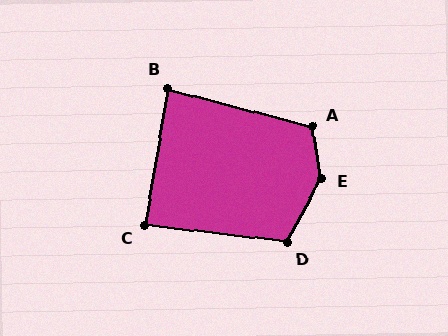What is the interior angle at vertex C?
Approximately 87 degrees (approximately right).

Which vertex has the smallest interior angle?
B, at approximately 85 degrees.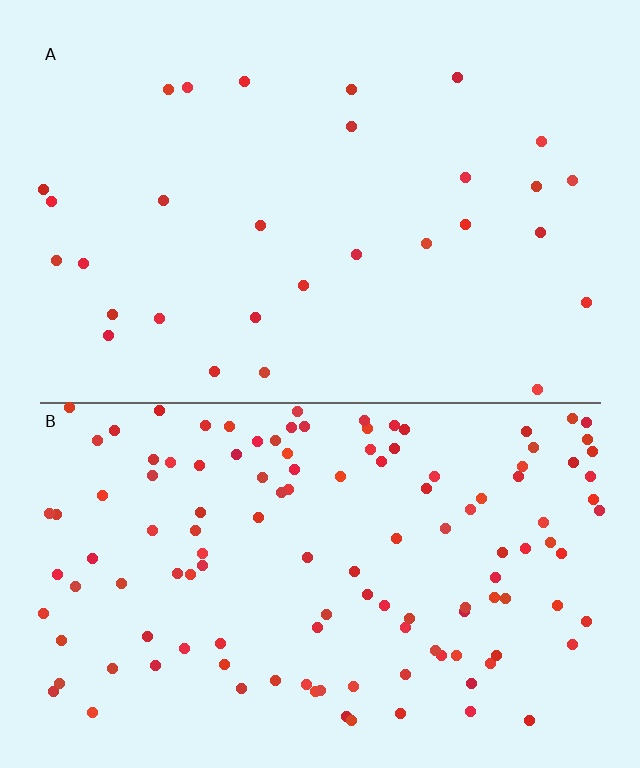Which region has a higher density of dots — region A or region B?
B (the bottom).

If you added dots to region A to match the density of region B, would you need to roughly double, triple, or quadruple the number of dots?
Approximately quadruple.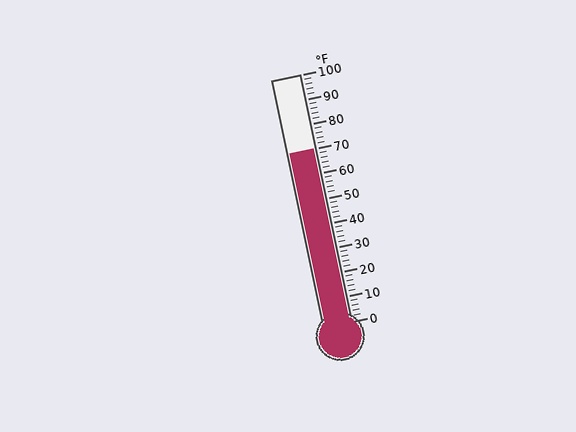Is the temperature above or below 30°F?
The temperature is above 30°F.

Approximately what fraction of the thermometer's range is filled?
The thermometer is filled to approximately 70% of its range.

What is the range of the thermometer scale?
The thermometer scale ranges from 0°F to 100°F.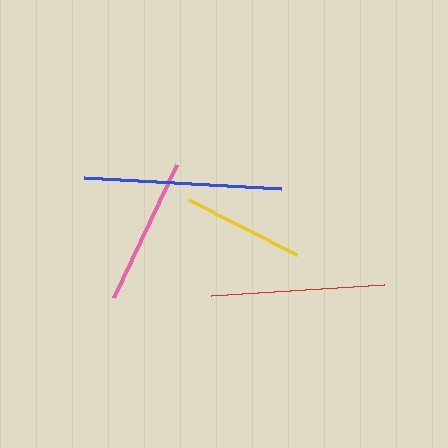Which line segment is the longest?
The blue line is the longest at approximately 198 pixels.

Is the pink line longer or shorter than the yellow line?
The pink line is longer than the yellow line.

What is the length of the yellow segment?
The yellow segment is approximately 121 pixels long.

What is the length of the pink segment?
The pink segment is approximately 147 pixels long.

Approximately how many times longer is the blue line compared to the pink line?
The blue line is approximately 1.3 times the length of the pink line.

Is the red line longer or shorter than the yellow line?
The red line is longer than the yellow line.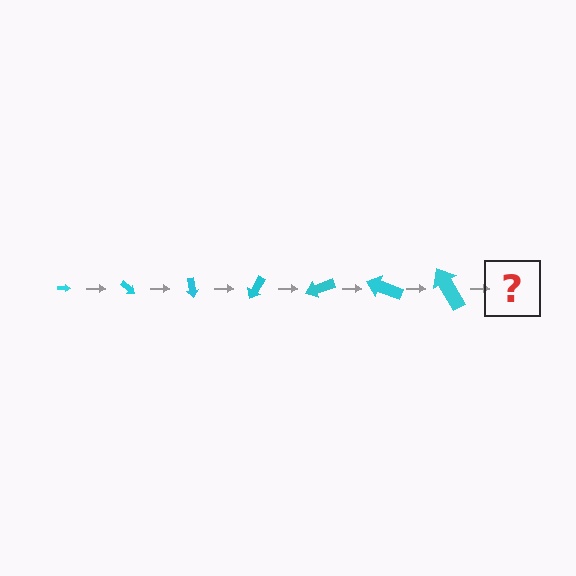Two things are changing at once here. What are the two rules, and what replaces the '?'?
The two rules are that the arrow grows larger each step and it rotates 40 degrees each step. The '?' should be an arrow, larger than the previous one and rotated 280 degrees from the start.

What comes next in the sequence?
The next element should be an arrow, larger than the previous one and rotated 280 degrees from the start.